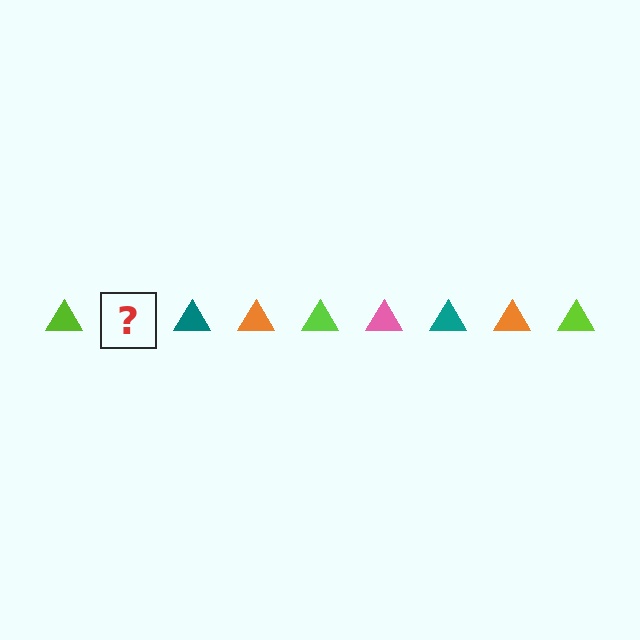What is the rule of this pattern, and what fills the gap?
The rule is that the pattern cycles through lime, pink, teal, orange triangles. The gap should be filled with a pink triangle.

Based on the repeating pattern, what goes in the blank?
The blank should be a pink triangle.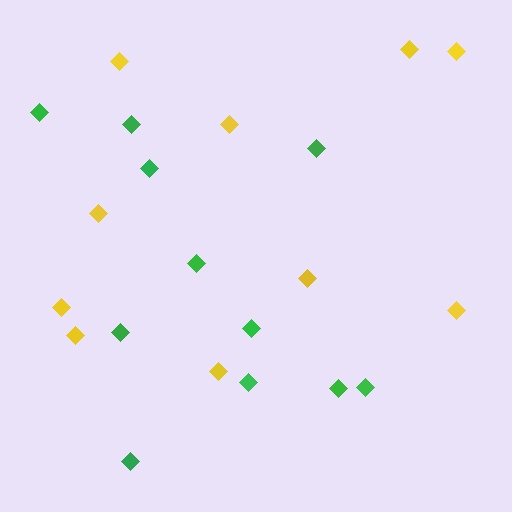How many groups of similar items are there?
There are 2 groups: one group of green diamonds (11) and one group of yellow diamonds (10).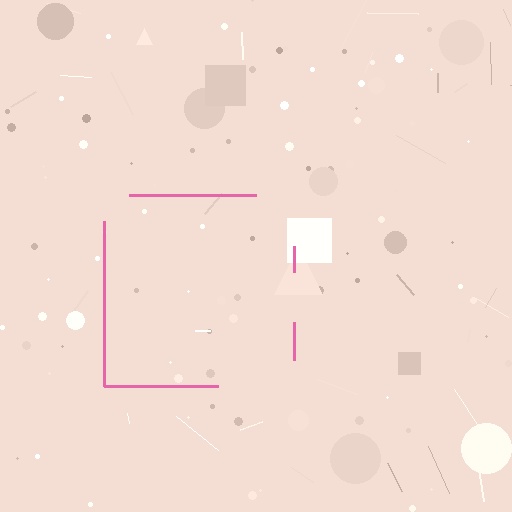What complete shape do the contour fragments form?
The contour fragments form a square.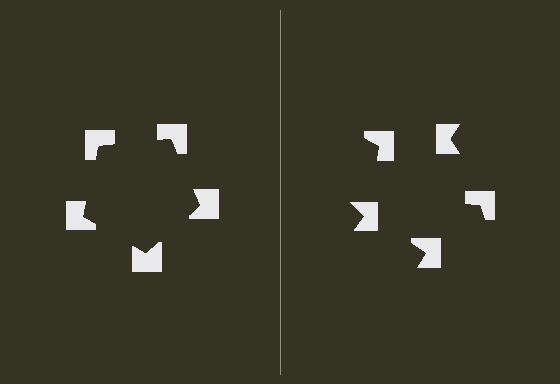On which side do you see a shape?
An illusory pentagon appears on the left side. On the right side the wedge cuts are rotated, so no coherent shape forms.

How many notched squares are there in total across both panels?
10 — 5 on each side.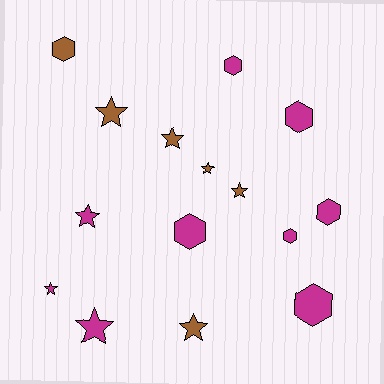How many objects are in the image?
There are 15 objects.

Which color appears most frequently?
Magenta, with 9 objects.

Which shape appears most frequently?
Star, with 8 objects.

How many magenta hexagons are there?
There are 6 magenta hexagons.